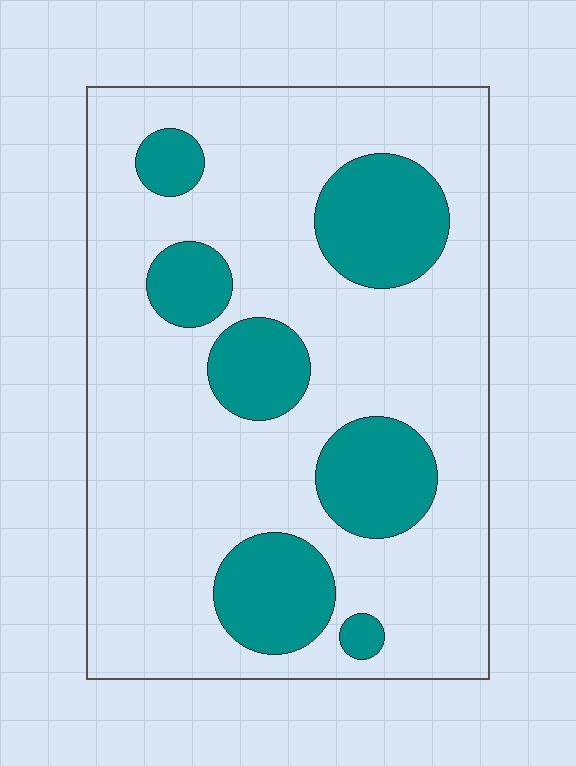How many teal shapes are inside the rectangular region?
7.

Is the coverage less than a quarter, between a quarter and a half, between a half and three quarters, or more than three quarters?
Less than a quarter.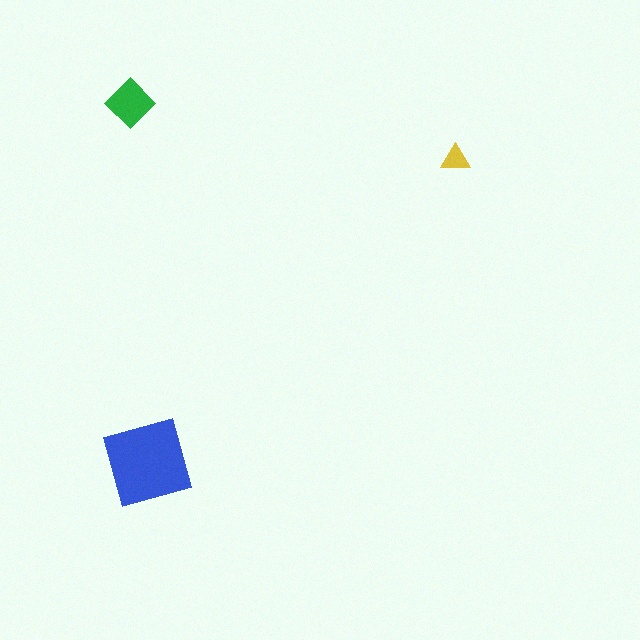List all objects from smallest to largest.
The yellow triangle, the green diamond, the blue square.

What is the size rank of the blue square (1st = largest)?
1st.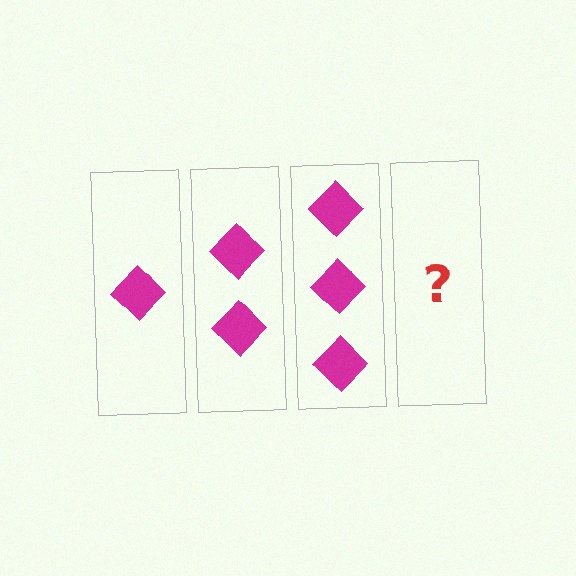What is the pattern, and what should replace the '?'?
The pattern is that each step adds one more diamond. The '?' should be 4 diamonds.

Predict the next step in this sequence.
The next step is 4 diamonds.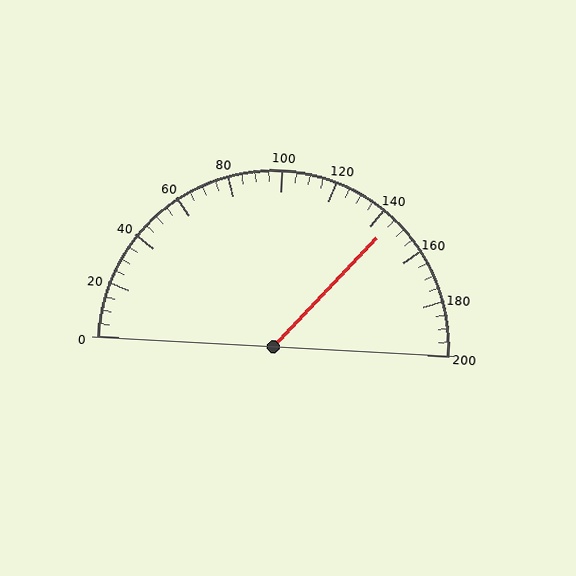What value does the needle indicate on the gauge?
The needle indicates approximately 145.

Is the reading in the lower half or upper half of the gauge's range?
The reading is in the upper half of the range (0 to 200).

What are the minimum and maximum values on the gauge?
The gauge ranges from 0 to 200.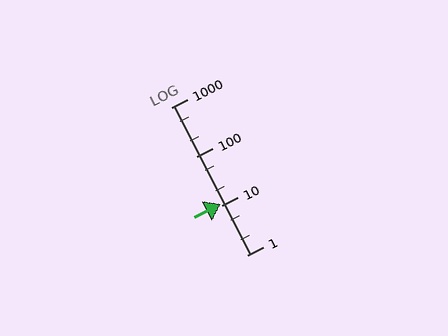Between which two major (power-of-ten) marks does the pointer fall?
The pointer is between 10 and 100.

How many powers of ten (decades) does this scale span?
The scale spans 3 decades, from 1 to 1000.